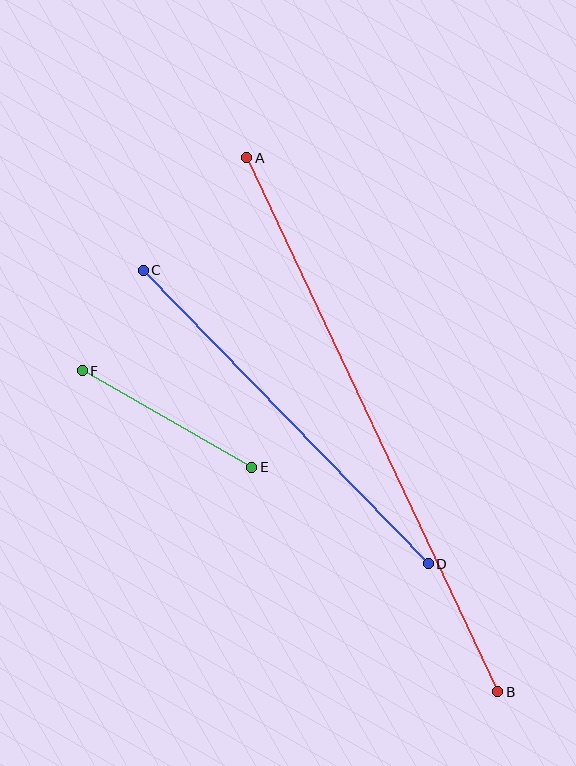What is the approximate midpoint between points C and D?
The midpoint is at approximately (286, 417) pixels.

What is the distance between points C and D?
The distance is approximately 409 pixels.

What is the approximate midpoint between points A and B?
The midpoint is at approximately (372, 425) pixels.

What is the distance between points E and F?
The distance is approximately 195 pixels.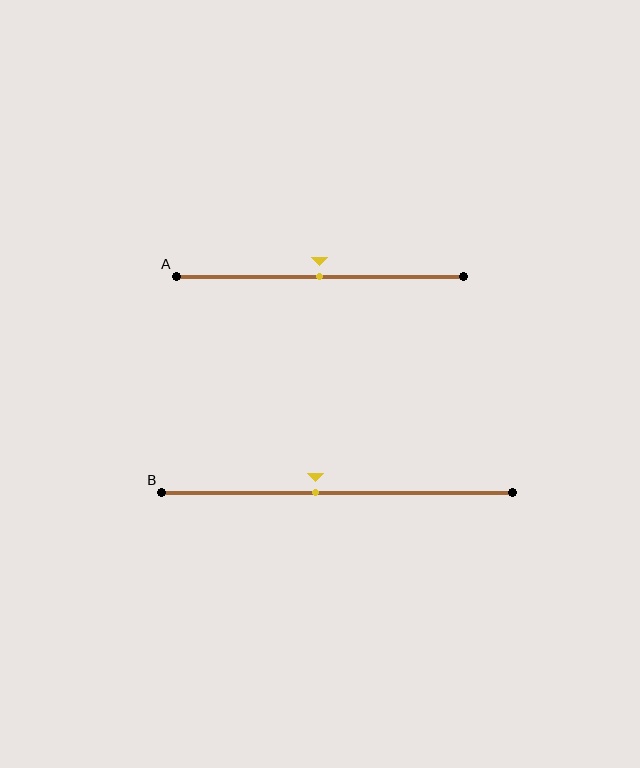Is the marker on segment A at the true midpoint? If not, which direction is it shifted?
Yes, the marker on segment A is at the true midpoint.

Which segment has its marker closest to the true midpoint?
Segment A has its marker closest to the true midpoint.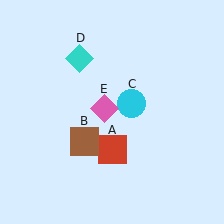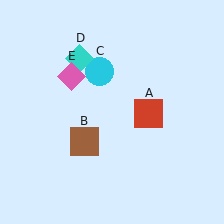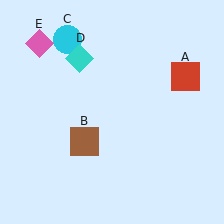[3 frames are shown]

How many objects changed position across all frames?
3 objects changed position: red square (object A), cyan circle (object C), pink diamond (object E).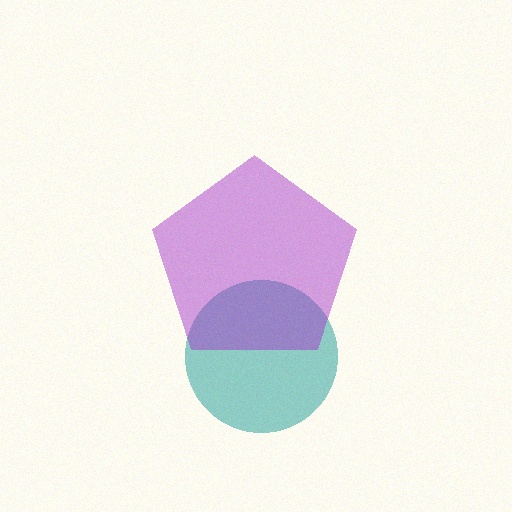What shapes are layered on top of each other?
The layered shapes are: a teal circle, a purple pentagon.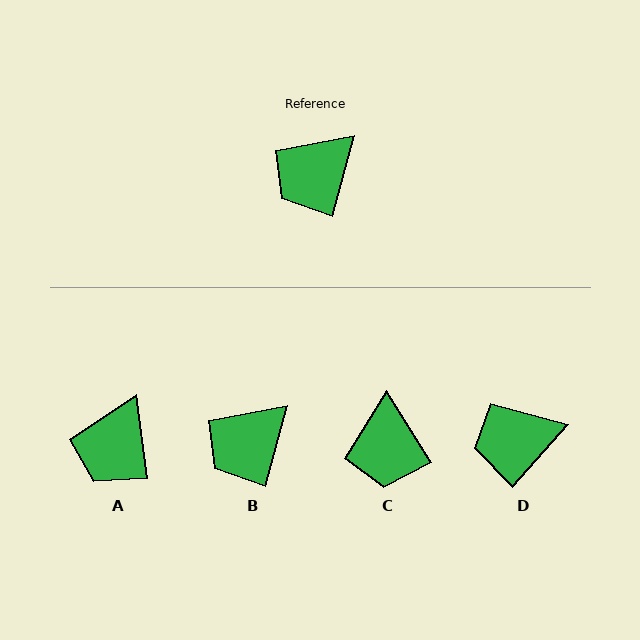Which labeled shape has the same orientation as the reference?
B.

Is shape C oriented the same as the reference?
No, it is off by about 47 degrees.